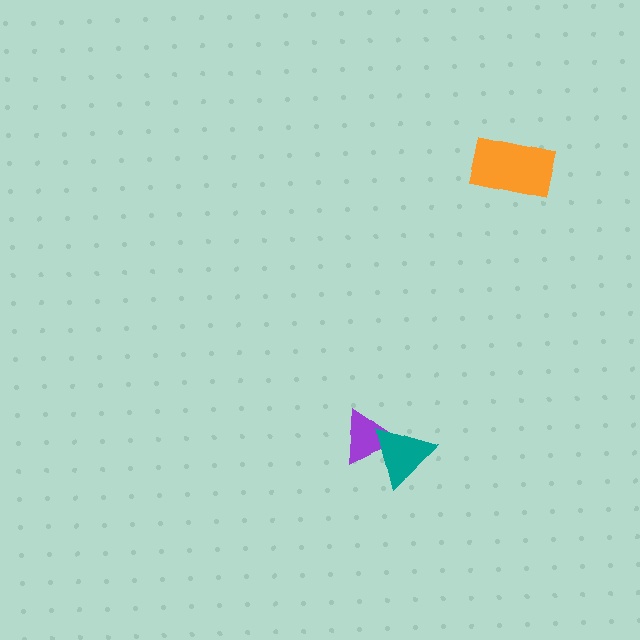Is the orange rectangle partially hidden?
No, no other shape covers it.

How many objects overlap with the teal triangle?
1 object overlaps with the teal triangle.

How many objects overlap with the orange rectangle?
0 objects overlap with the orange rectangle.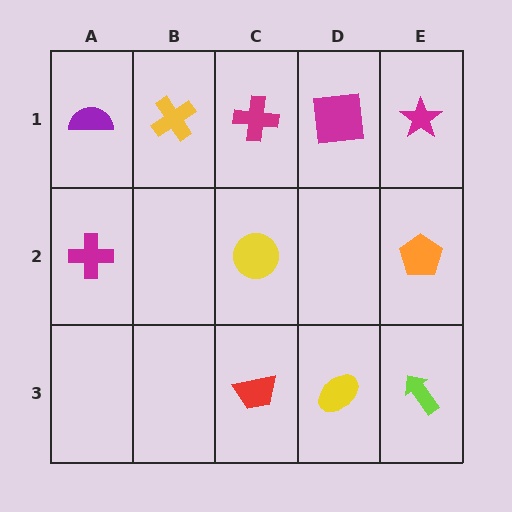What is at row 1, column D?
A magenta square.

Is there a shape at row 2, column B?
No, that cell is empty.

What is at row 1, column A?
A purple semicircle.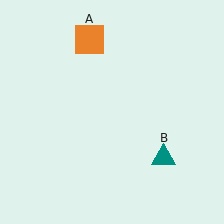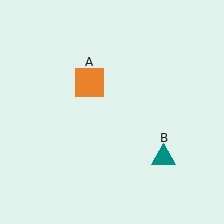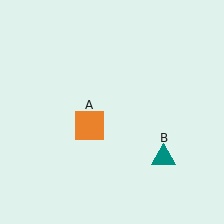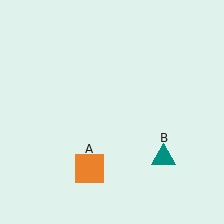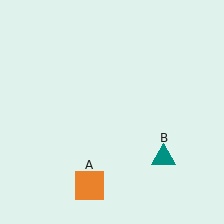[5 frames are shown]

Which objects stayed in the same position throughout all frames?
Teal triangle (object B) remained stationary.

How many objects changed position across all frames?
1 object changed position: orange square (object A).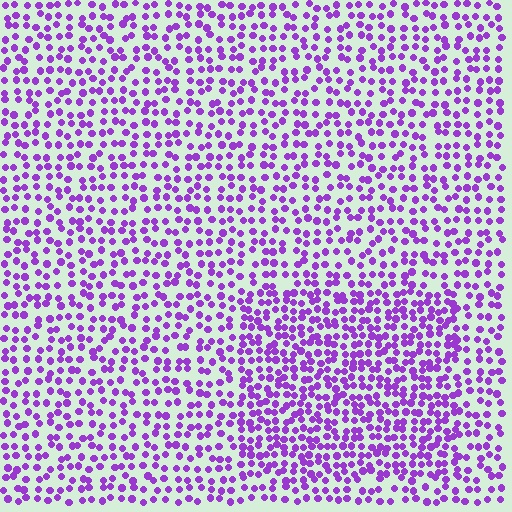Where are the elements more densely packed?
The elements are more densely packed inside the rectangle boundary.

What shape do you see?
I see a rectangle.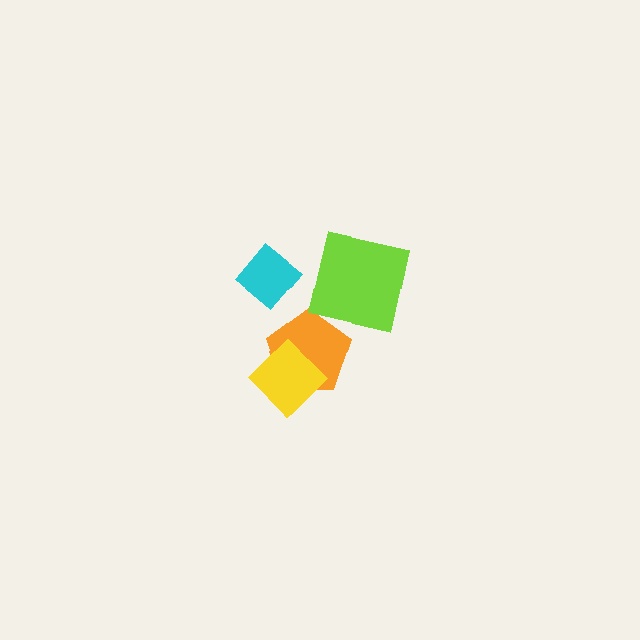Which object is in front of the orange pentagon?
The yellow diamond is in front of the orange pentagon.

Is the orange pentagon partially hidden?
Yes, it is partially covered by another shape.